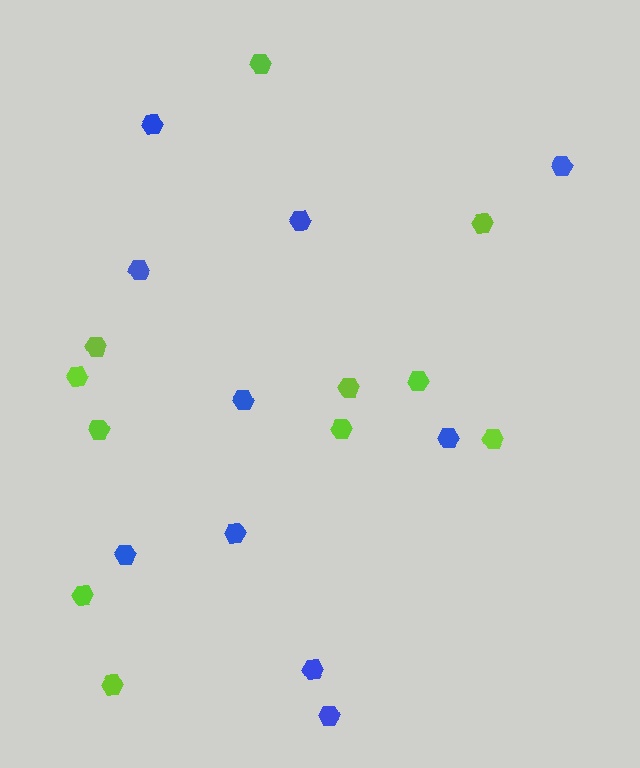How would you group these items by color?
There are 2 groups: one group of lime hexagons (11) and one group of blue hexagons (10).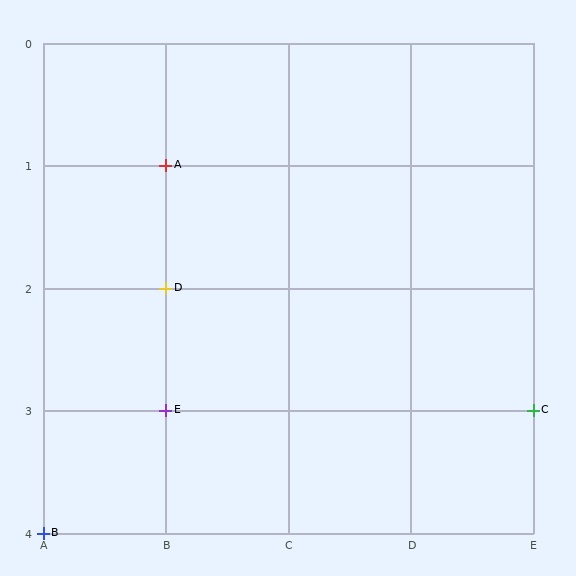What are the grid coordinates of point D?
Point D is at grid coordinates (B, 2).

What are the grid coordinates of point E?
Point E is at grid coordinates (B, 3).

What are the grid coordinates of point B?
Point B is at grid coordinates (A, 4).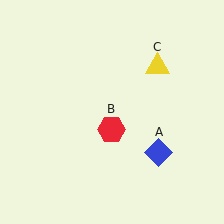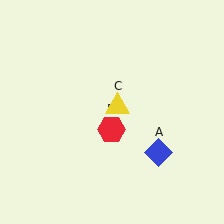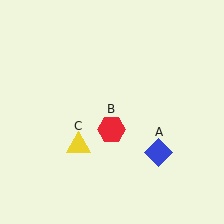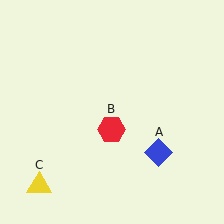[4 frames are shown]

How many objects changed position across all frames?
1 object changed position: yellow triangle (object C).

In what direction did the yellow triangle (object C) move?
The yellow triangle (object C) moved down and to the left.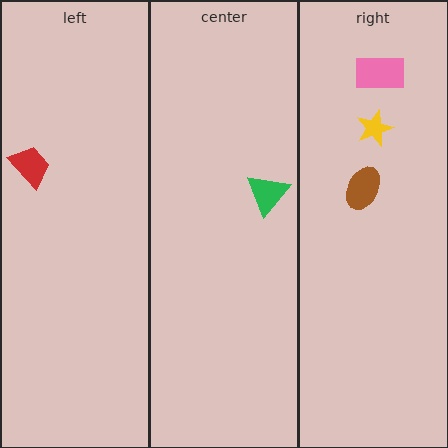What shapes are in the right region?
The yellow star, the brown ellipse, the pink rectangle.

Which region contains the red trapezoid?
The left region.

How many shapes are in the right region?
3.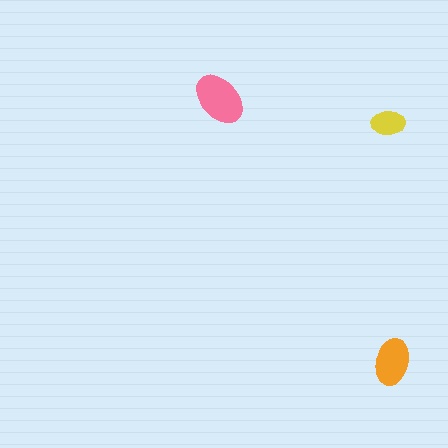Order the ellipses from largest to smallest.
the pink one, the orange one, the yellow one.